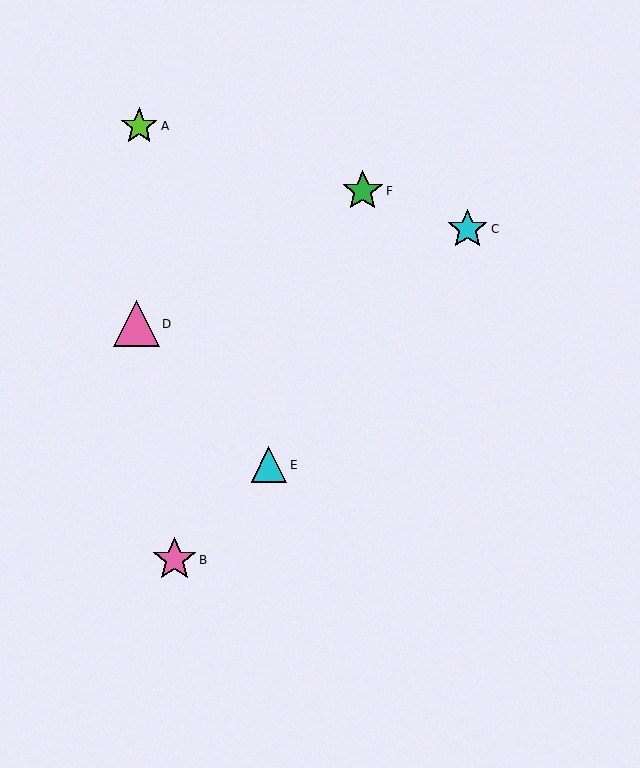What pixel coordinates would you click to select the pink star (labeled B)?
Click at (175, 560) to select the pink star B.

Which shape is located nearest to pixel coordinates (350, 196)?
The green star (labeled F) at (363, 191) is nearest to that location.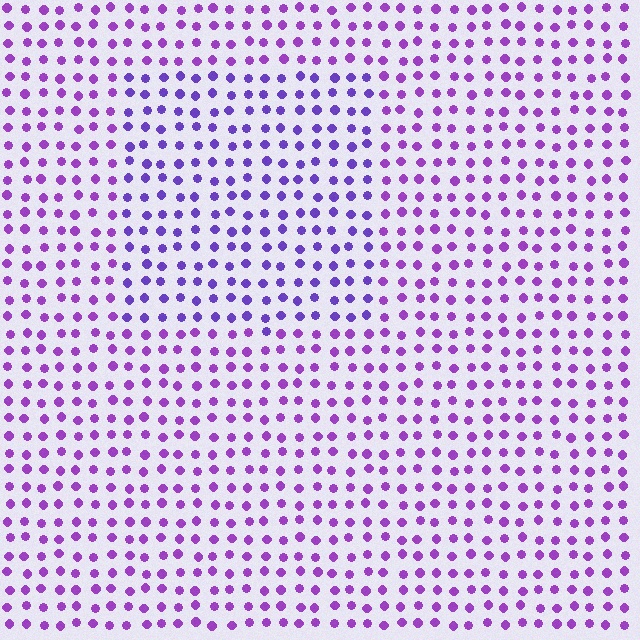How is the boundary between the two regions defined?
The boundary is defined purely by a slight shift in hue (about 23 degrees). Spacing, size, and orientation are identical on both sides.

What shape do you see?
I see a rectangle.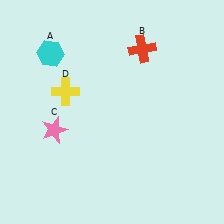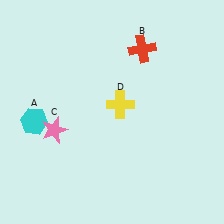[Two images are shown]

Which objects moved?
The objects that moved are: the cyan hexagon (A), the yellow cross (D).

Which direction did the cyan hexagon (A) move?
The cyan hexagon (A) moved down.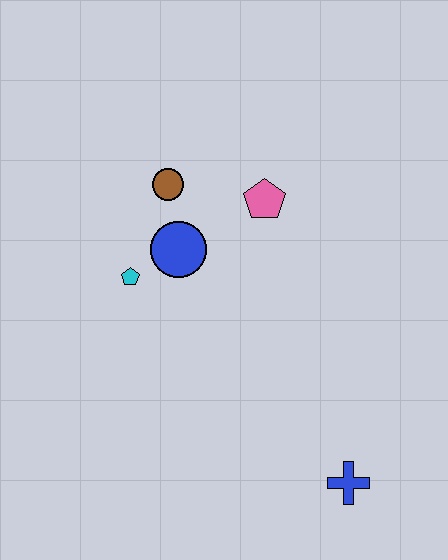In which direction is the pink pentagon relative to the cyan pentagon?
The pink pentagon is to the right of the cyan pentagon.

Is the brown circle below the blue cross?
No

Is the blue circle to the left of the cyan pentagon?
No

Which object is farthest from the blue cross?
The brown circle is farthest from the blue cross.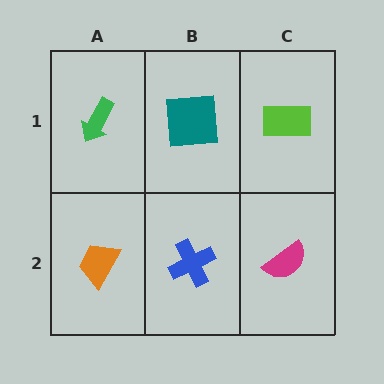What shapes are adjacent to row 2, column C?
A lime rectangle (row 1, column C), a blue cross (row 2, column B).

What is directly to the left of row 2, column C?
A blue cross.